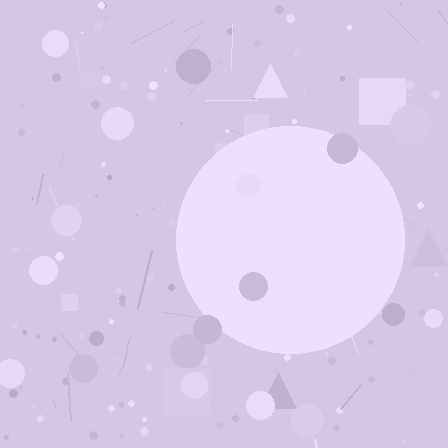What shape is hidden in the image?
A circle is hidden in the image.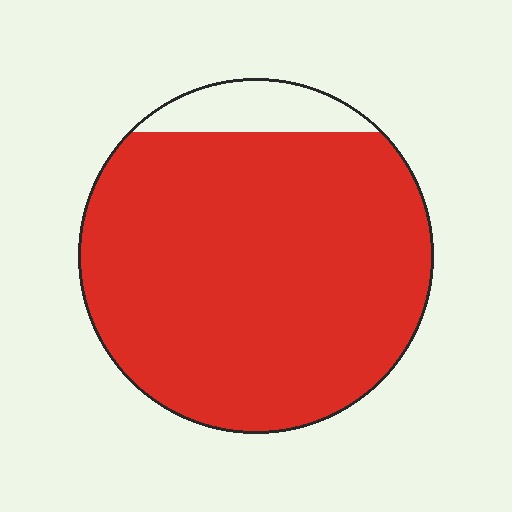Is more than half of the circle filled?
Yes.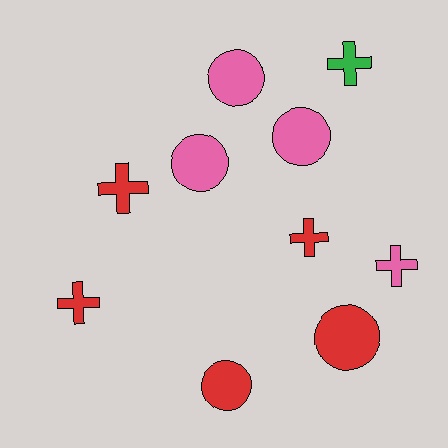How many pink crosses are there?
There is 1 pink cross.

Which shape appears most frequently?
Circle, with 5 objects.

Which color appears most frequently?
Red, with 5 objects.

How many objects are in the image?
There are 10 objects.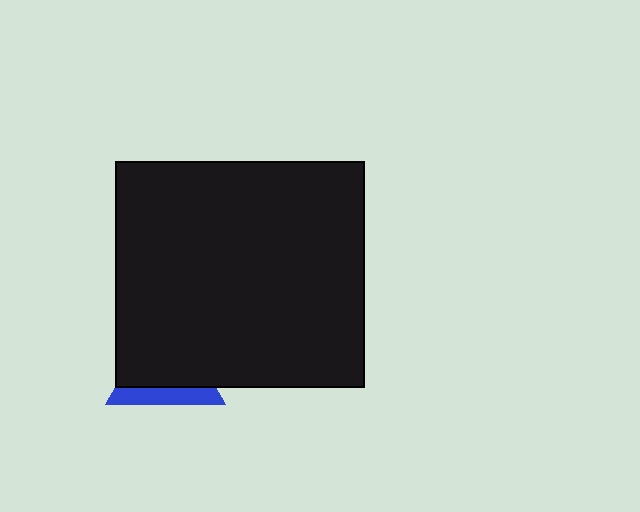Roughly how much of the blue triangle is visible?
A small part of it is visible (roughly 31%).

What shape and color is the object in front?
The object in front is a black rectangle.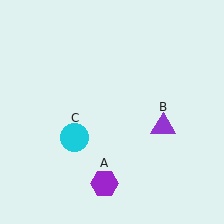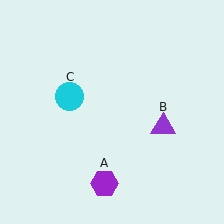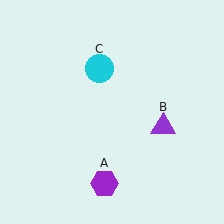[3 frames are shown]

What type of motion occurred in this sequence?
The cyan circle (object C) rotated clockwise around the center of the scene.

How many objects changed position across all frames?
1 object changed position: cyan circle (object C).